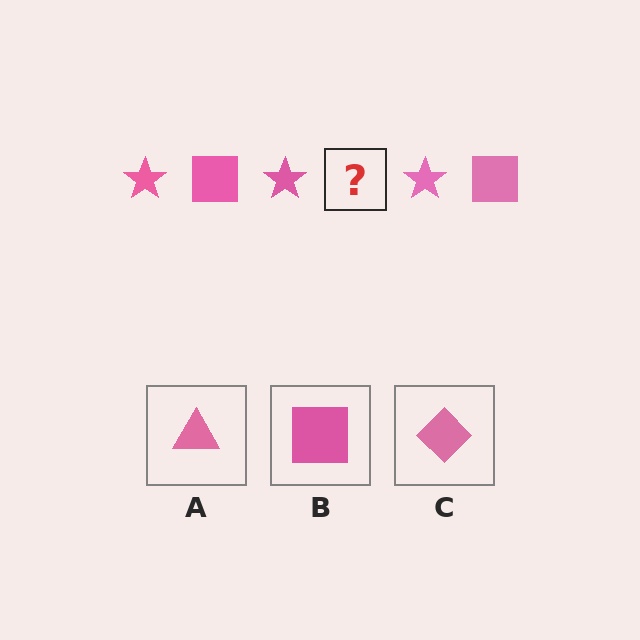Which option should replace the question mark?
Option B.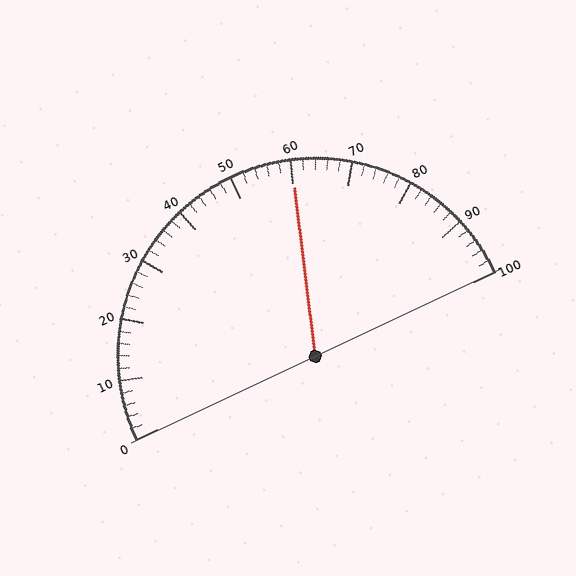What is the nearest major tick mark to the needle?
The nearest major tick mark is 60.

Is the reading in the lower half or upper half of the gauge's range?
The reading is in the upper half of the range (0 to 100).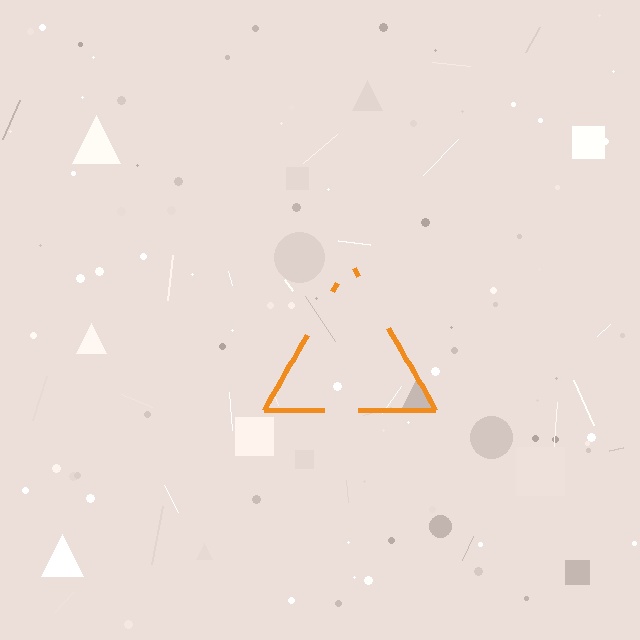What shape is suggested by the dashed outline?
The dashed outline suggests a triangle.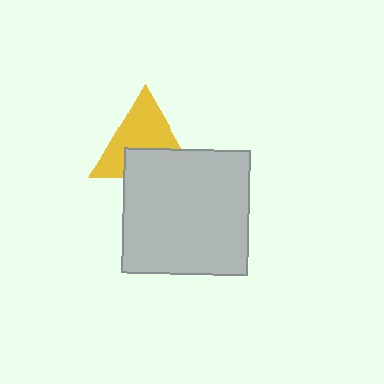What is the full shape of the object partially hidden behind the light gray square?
The partially hidden object is a yellow triangle.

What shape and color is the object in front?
The object in front is a light gray square.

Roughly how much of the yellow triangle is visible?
About half of it is visible (roughly 62%).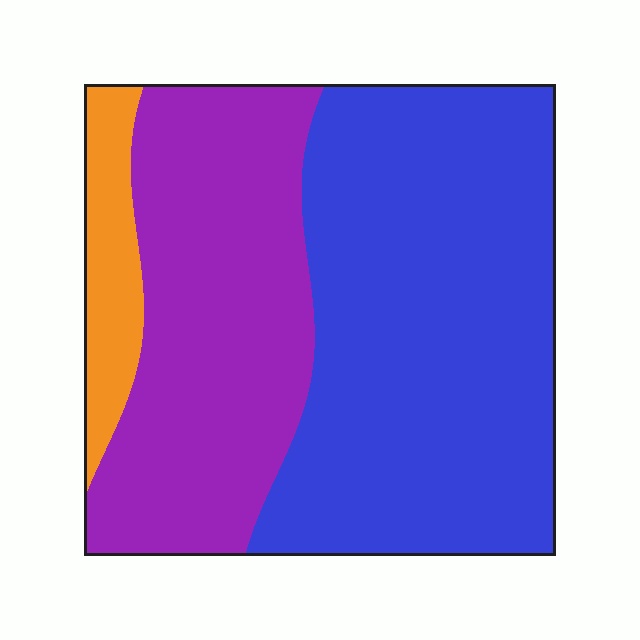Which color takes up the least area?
Orange, at roughly 10%.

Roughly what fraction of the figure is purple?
Purple takes up between a third and a half of the figure.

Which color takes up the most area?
Blue, at roughly 55%.